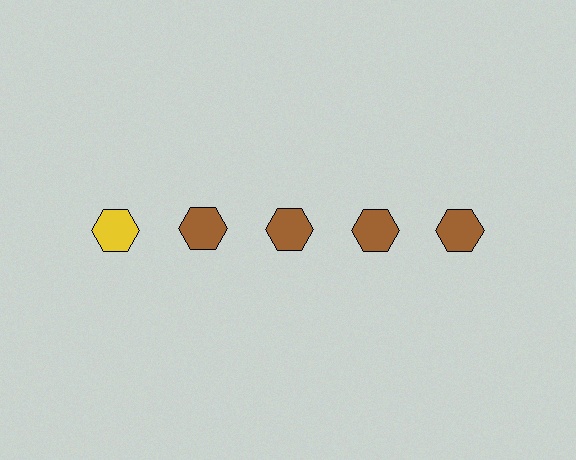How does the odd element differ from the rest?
It has a different color: yellow instead of brown.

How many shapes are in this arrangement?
There are 5 shapes arranged in a grid pattern.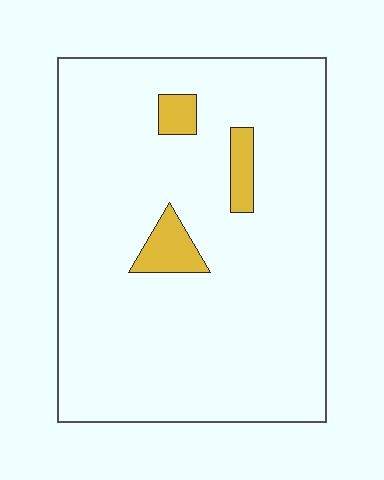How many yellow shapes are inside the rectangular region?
3.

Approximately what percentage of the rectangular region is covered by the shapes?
Approximately 5%.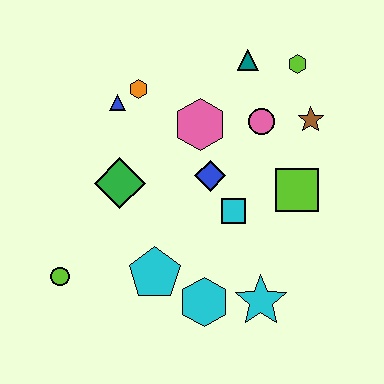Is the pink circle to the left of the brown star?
Yes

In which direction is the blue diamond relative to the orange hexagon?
The blue diamond is below the orange hexagon.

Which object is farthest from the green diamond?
The lime hexagon is farthest from the green diamond.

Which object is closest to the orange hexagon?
The blue triangle is closest to the orange hexagon.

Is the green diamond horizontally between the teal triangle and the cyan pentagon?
No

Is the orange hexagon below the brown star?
No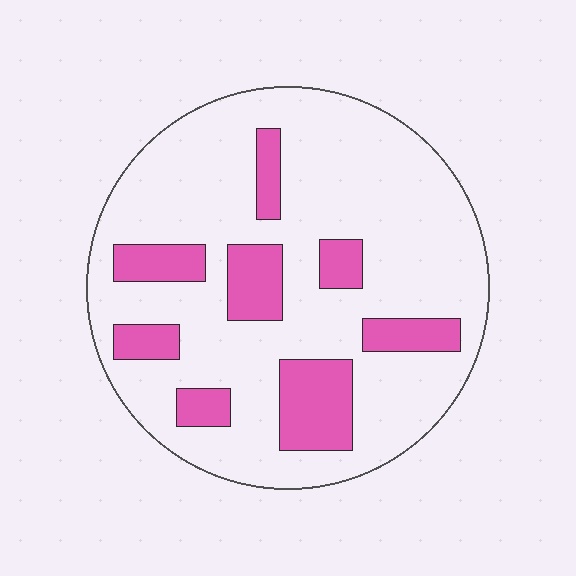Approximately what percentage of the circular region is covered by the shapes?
Approximately 20%.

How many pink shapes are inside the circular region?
8.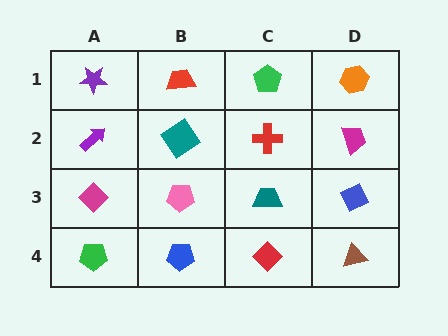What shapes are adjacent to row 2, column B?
A red trapezoid (row 1, column B), a pink pentagon (row 3, column B), a purple arrow (row 2, column A), a red cross (row 2, column C).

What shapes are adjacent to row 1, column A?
A purple arrow (row 2, column A), a red trapezoid (row 1, column B).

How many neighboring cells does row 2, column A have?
3.